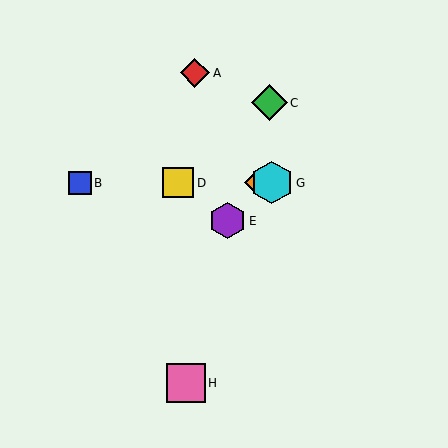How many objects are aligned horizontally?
4 objects (B, D, F, G) are aligned horizontally.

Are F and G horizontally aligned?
Yes, both are at y≈183.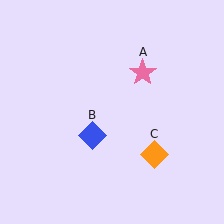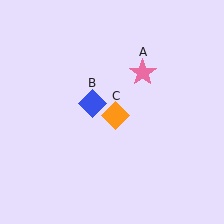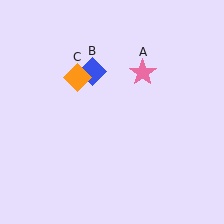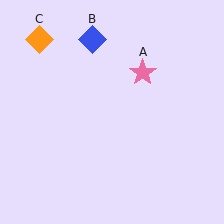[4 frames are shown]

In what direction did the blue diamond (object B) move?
The blue diamond (object B) moved up.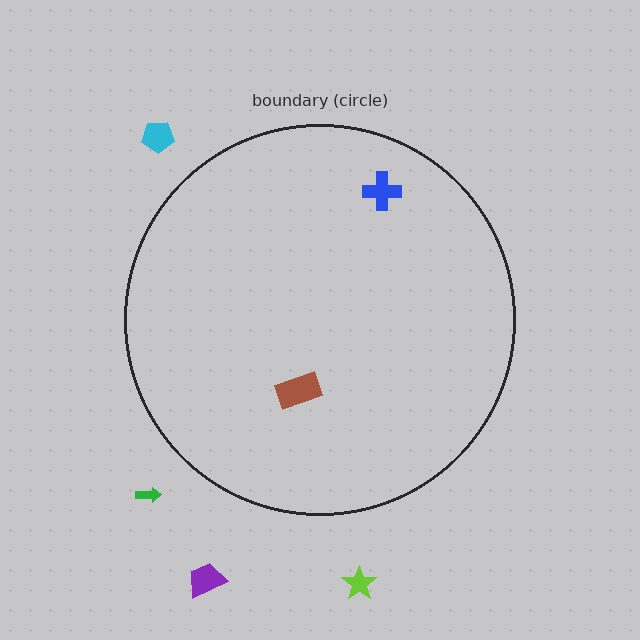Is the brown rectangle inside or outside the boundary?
Inside.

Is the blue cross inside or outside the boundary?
Inside.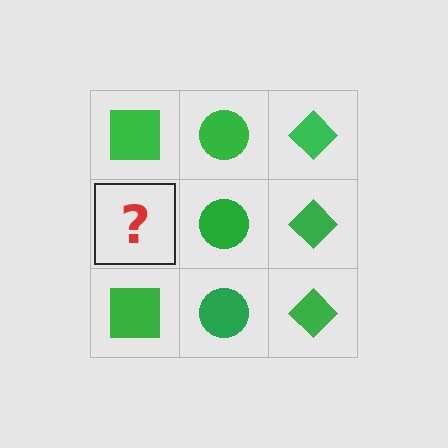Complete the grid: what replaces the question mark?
The question mark should be replaced with a green square.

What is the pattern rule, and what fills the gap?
The rule is that each column has a consistent shape. The gap should be filled with a green square.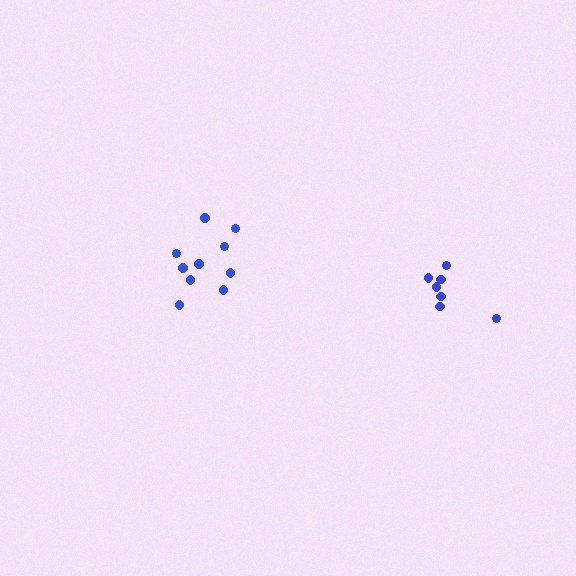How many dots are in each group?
Group 1: 10 dots, Group 2: 7 dots (17 total).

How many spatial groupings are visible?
There are 2 spatial groupings.